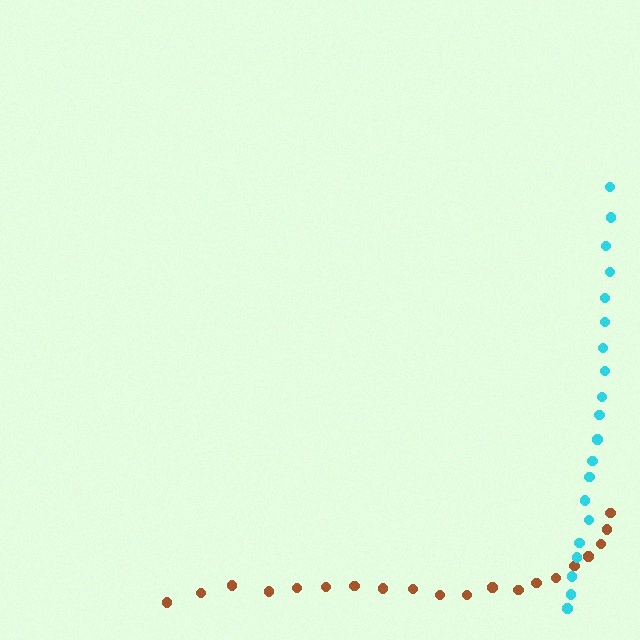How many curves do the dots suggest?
There are 2 distinct paths.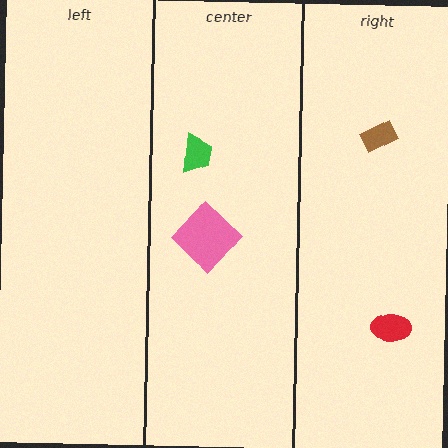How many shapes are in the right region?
2.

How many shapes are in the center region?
2.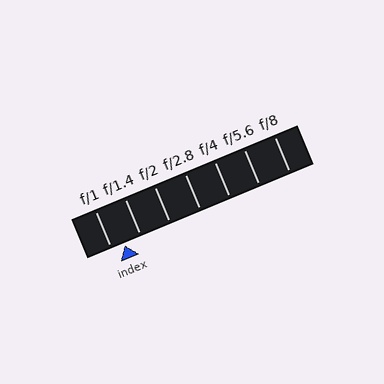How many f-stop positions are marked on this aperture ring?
There are 7 f-stop positions marked.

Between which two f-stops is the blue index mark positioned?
The index mark is between f/1 and f/1.4.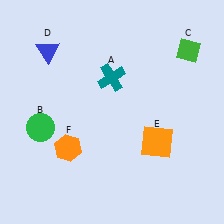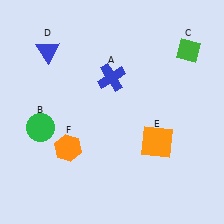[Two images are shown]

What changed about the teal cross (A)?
In Image 1, A is teal. In Image 2, it changed to blue.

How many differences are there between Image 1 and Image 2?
There is 1 difference between the two images.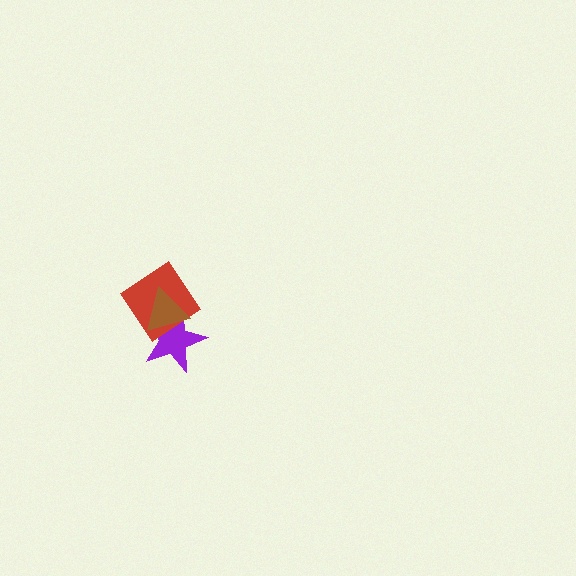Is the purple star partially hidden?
Yes, it is partially covered by another shape.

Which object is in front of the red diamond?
The brown triangle is in front of the red diamond.